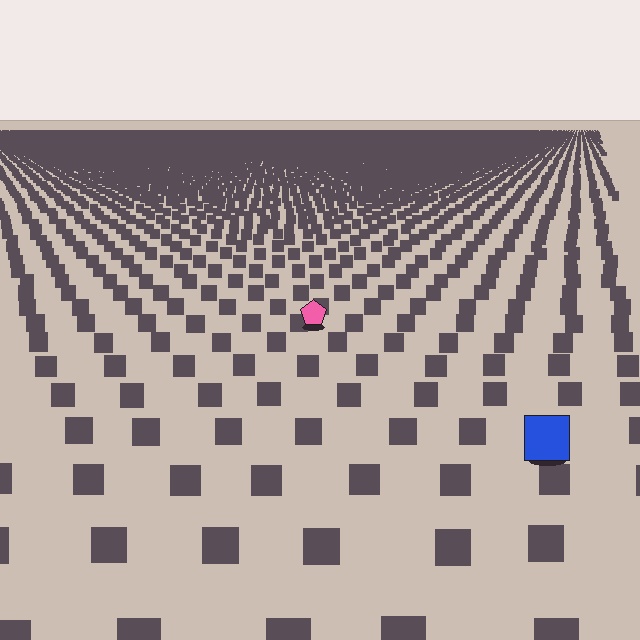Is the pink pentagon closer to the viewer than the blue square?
No. The blue square is closer — you can tell from the texture gradient: the ground texture is coarser near it.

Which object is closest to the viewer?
The blue square is closest. The texture marks near it are larger and more spread out.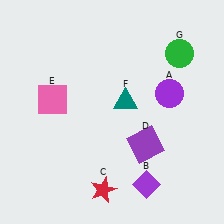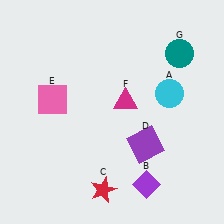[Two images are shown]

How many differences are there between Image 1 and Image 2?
There are 3 differences between the two images.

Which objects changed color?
A changed from purple to cyan. F changed from teal to magenta. G changed from green to teal.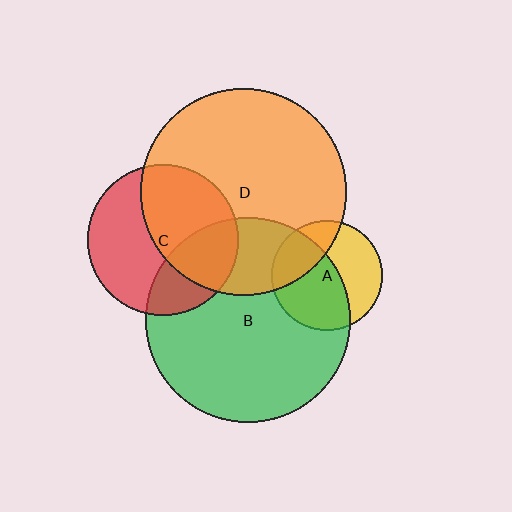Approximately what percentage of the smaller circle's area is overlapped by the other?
Approximately 50%.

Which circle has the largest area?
Circle D (orange).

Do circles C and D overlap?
Yes.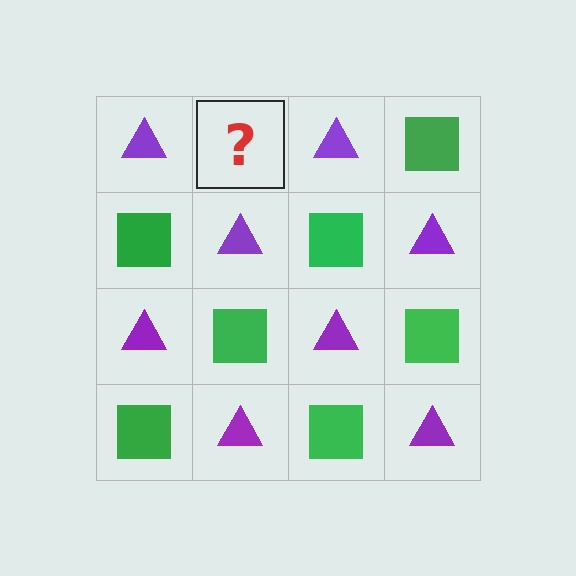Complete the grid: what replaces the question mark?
The question mark should be replaced with a green square.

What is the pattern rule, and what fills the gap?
The rule is that it alternates purple triangle and green square in a checkerboard pattern. The gap should be filled with a green square.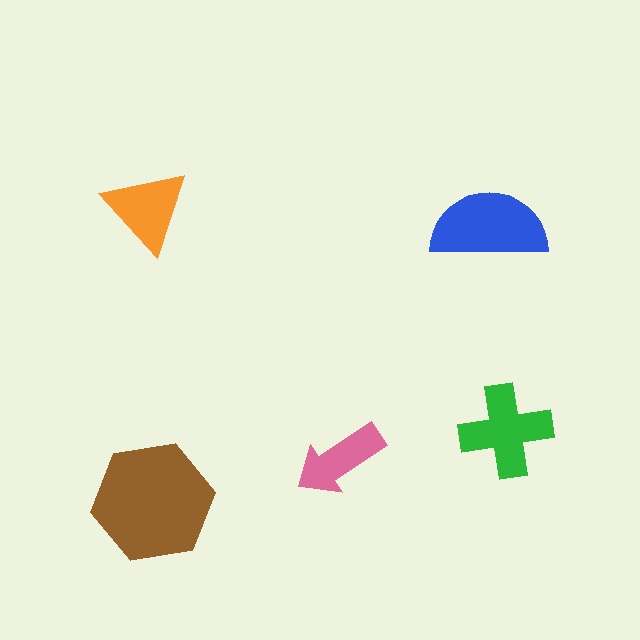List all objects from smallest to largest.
The pink arrow, the orange triangle, the green cross, the blue semicircle, the brown hexagon.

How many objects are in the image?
There are 5 objects in the image.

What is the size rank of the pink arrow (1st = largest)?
5th.